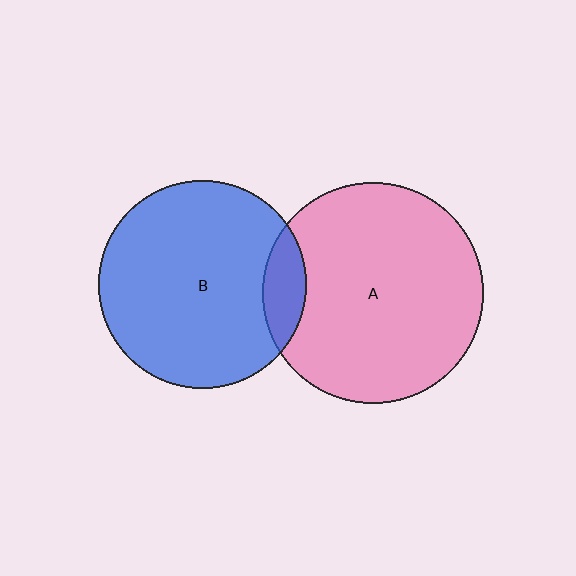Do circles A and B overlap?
Yes.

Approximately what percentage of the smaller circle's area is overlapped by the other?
Approximately 10%.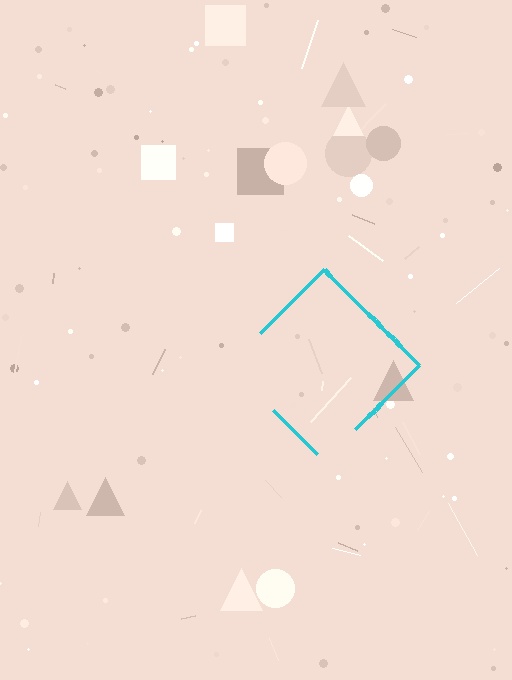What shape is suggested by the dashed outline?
The dashed outline suggests a diamond.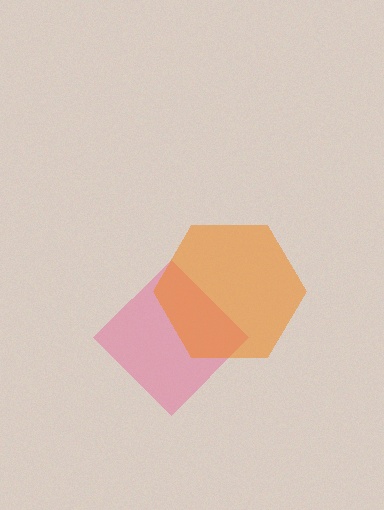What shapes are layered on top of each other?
The layered shapes are: a pink diamond, an orange hexagon.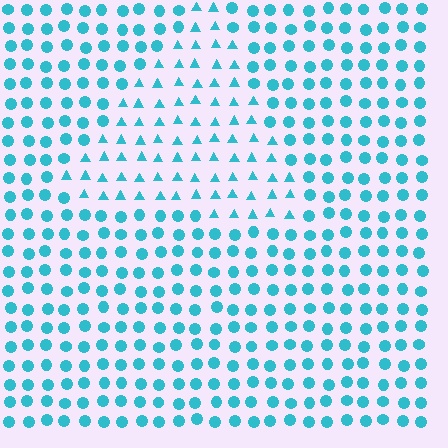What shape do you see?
I see a triangle.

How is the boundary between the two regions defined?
The boundary is defined by a change in element shape: triangles inside vs. circles outside. All elements share the same color and spacing.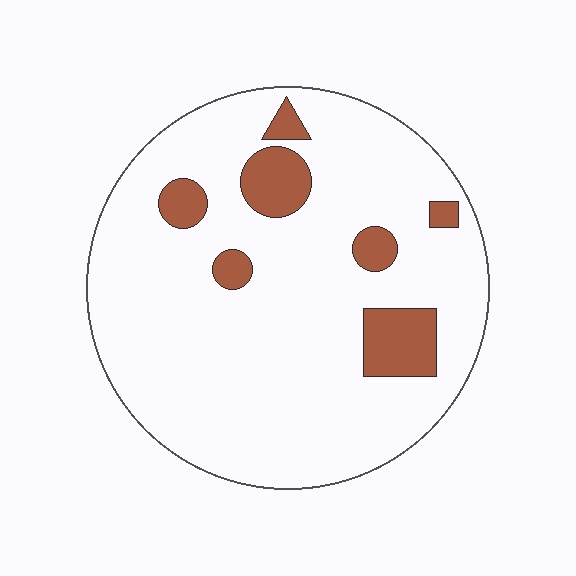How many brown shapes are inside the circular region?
7.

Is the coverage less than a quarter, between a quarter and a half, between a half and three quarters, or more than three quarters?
Less than a quarter.